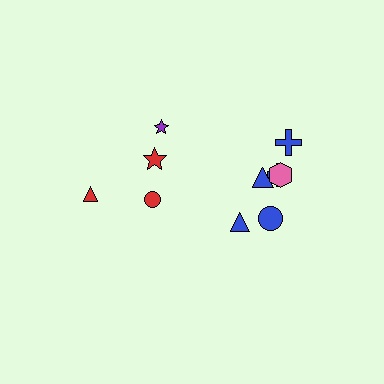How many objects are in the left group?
There are 4 objects.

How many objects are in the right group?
There are 6 objects.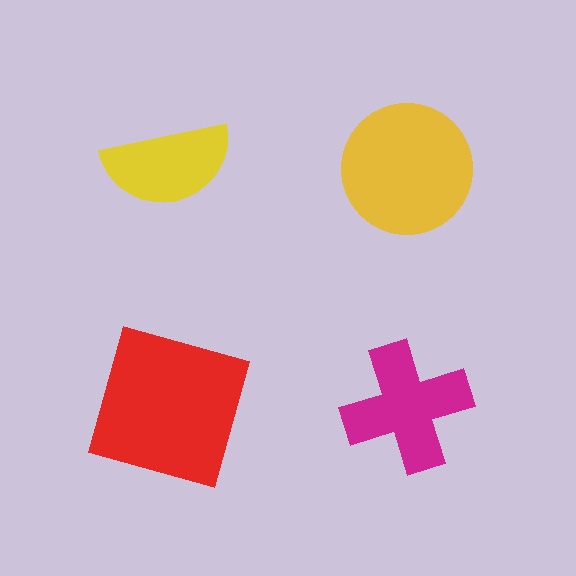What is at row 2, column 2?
A magenta cross.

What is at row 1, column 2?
A yellow circle.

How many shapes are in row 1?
2 shapes.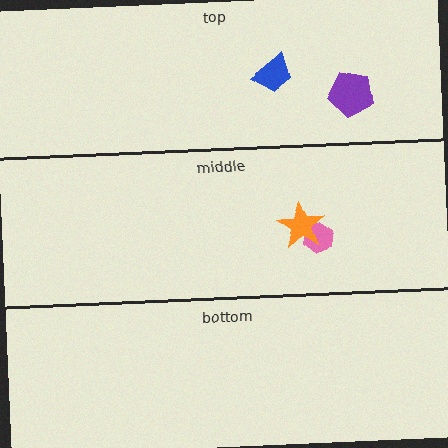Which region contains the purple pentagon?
The top region.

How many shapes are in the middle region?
2.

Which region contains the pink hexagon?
The middle region.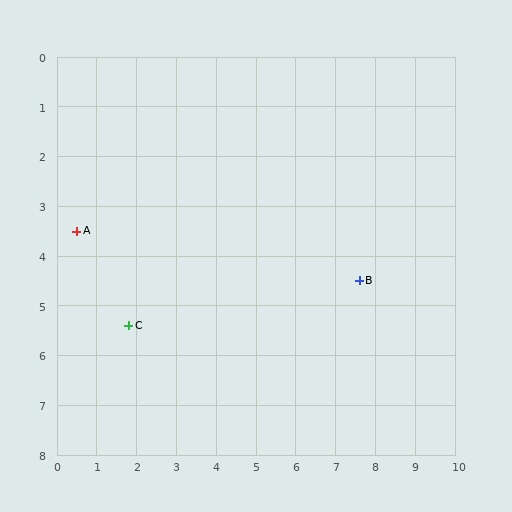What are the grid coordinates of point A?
Point A is at approximately (0.5, 3.5).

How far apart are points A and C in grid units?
Points A and C are about 2.3 grid units apart.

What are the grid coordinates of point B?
Point B is at approximately (7.6, 4.5).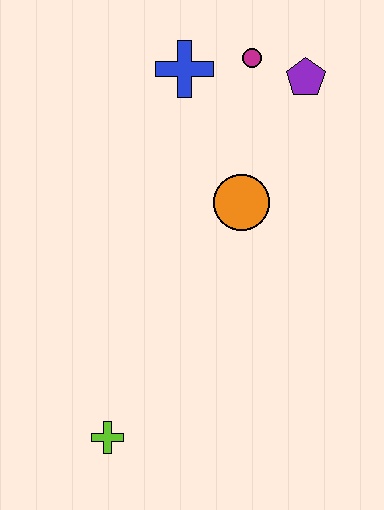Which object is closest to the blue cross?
The magenta circle is closest to the blue cross.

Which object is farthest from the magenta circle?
The lime cross is farthest from the magenta circle.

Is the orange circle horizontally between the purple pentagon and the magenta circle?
No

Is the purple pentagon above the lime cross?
Yes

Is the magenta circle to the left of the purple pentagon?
Yes